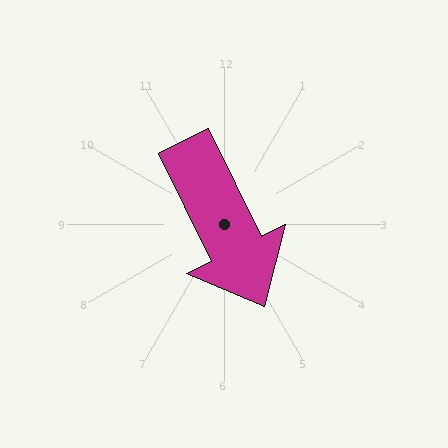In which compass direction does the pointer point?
Southeast.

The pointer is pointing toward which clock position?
Roughly 5 o'clock.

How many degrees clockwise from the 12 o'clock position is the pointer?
Approximately 154 degrees.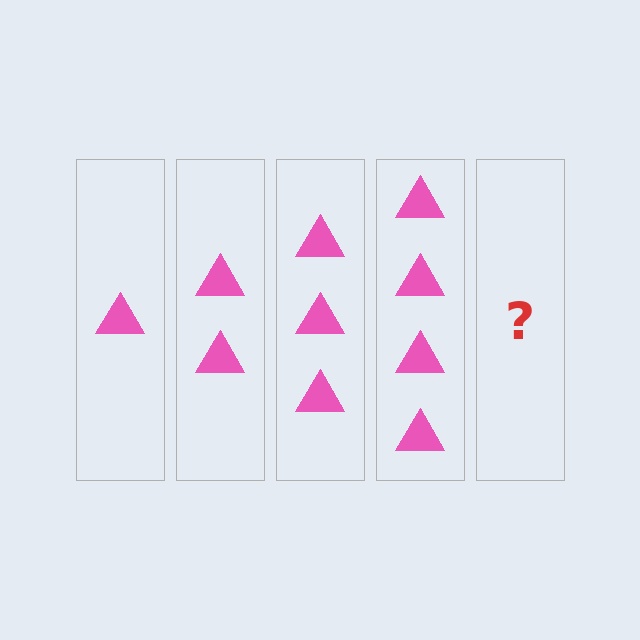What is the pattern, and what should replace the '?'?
The pattern is that each step adds one more triangle. The '?' should be 5 triangles.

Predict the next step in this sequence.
The next step is 5 triangles.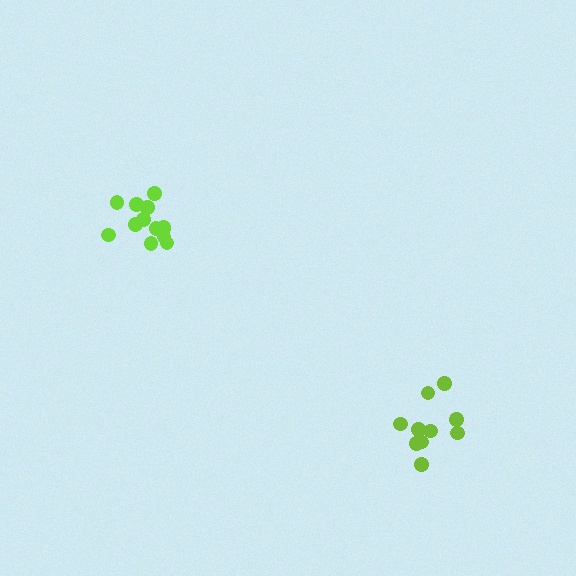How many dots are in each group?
Group 1: 10 dots, Group 2: 13 dots (23 total).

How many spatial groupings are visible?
There are 2 spatial groupings.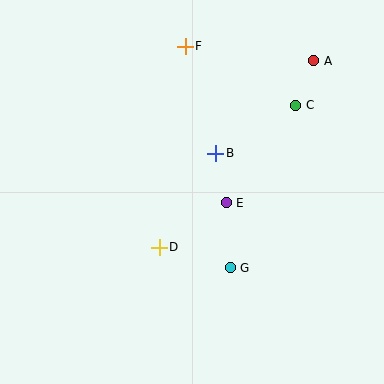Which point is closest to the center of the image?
Point E at (226, 203) is closest to the center.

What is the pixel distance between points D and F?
The distance between D and F is 203 pixels.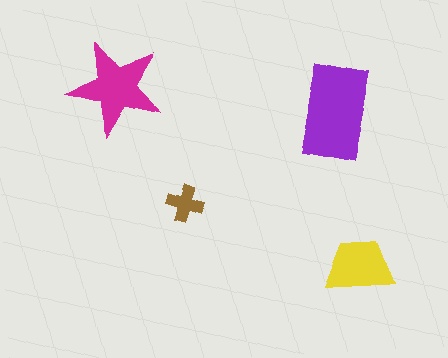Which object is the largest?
The purple rectangle.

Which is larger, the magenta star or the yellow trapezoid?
The magenta star.